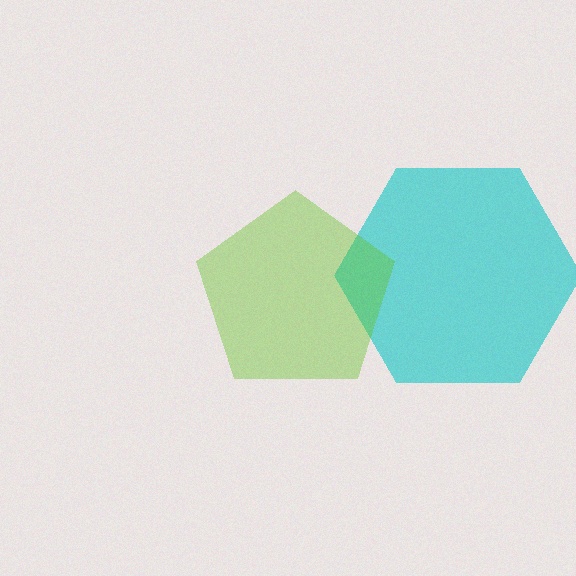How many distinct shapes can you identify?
There are 2 distinct shapes: a cyan hexagon, a lime pentagon.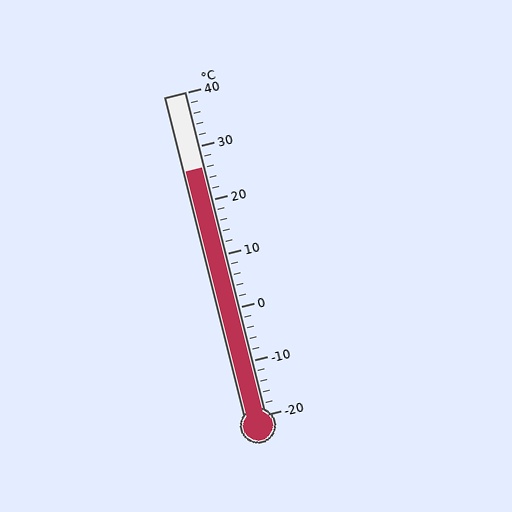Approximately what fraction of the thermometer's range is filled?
The thermometer is filled to approximately 75% of its range.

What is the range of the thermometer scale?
The thermometer scale ranges from -20°C to 40°C.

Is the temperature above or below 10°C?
The temperature is above 10°C.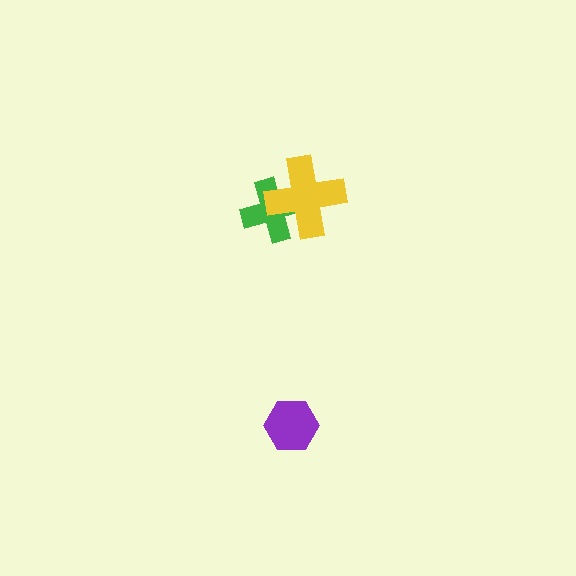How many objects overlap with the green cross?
1 object overlaps with the green cross.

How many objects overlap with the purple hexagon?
0 objects overlap with the purple hexagon.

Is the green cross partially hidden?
Yes, it is partially covered by another shape.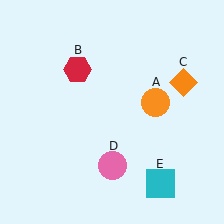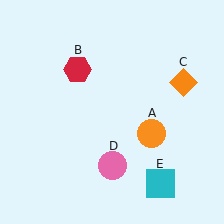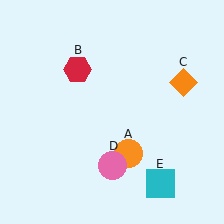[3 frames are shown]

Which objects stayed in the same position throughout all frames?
Red hexagon (object B) and orange diamond (object C) and pink circle (object D) and cyan square (object E) remained stationary.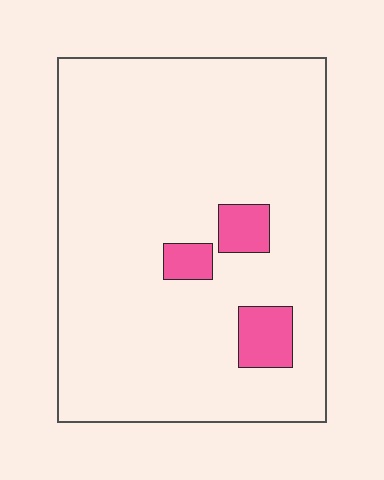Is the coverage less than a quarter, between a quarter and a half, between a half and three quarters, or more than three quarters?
Less than a quarter.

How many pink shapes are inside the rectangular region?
3.